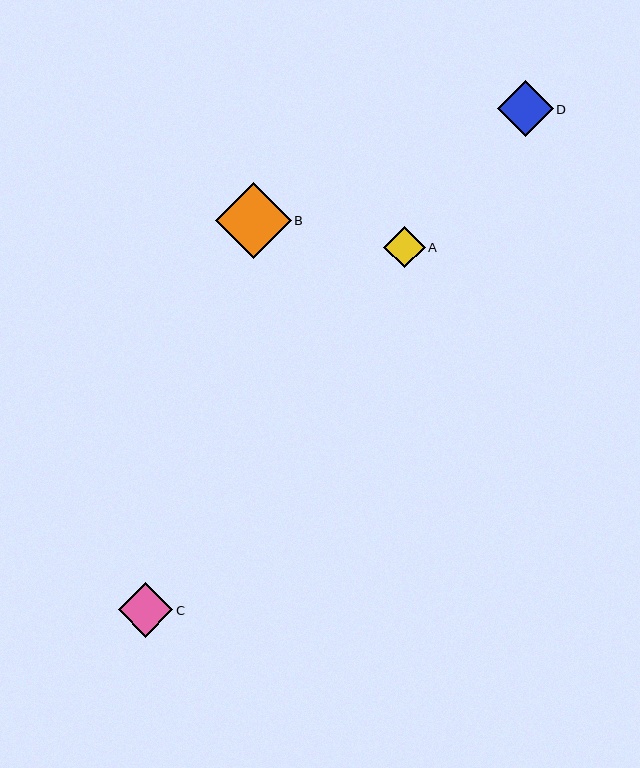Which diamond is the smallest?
Diamond A is the smallest with a size of approximately 41 pixels.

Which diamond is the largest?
Diamond B is the largest with a size of approximately 76 pixels.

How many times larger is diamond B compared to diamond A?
Diamond B is approximately 1.8 times the size of diamond A.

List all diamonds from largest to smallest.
From largest to smallest: B, D, C, A.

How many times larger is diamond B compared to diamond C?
Diamond B is approximately 1.4 times the size of diamond C.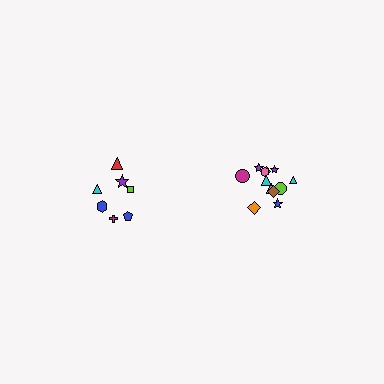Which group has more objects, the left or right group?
The right group.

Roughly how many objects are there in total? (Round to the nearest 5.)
Roughly 20 objects in total.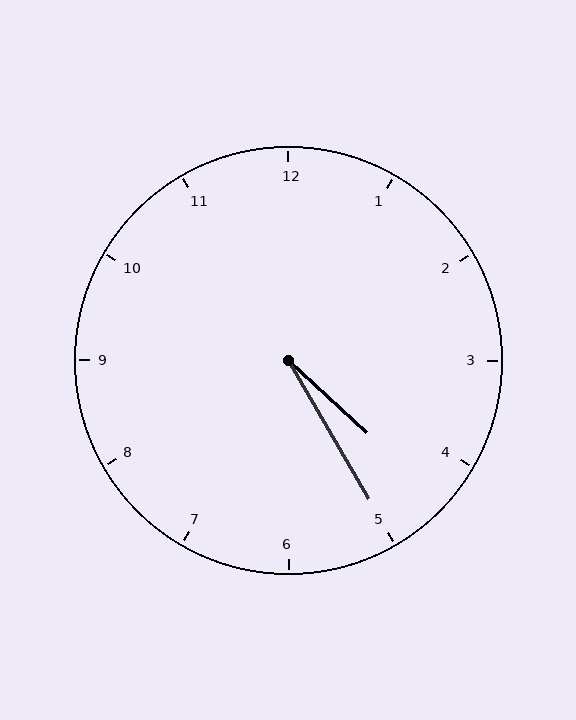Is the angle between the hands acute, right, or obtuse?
It is acute.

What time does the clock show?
4:25.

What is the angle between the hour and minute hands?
Approximately 18 degrees.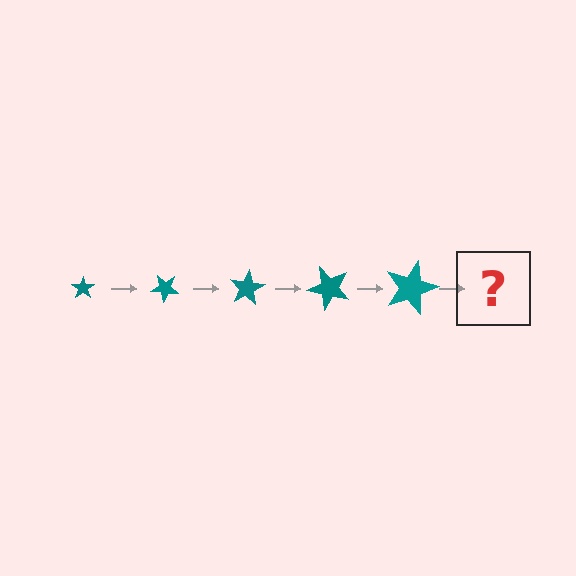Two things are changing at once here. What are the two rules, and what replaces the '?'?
The two rules are that the star grows larger each step and it rotates 40 degrees each step. The '?' should be a star, larger than the previous one and rotated 200 degrees from the start.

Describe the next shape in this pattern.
It should be a star, larger than the previous one and rotated 200 degrees from the start.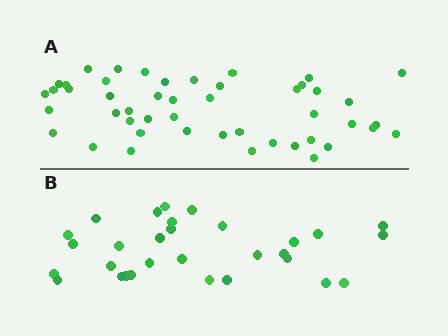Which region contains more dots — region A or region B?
Region A (the top region) has more dots.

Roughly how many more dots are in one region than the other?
Region A has approximately 15 more dots than region B.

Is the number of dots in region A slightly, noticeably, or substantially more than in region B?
Region A has substantially more. The ratio is roughly 1.6 to 1.